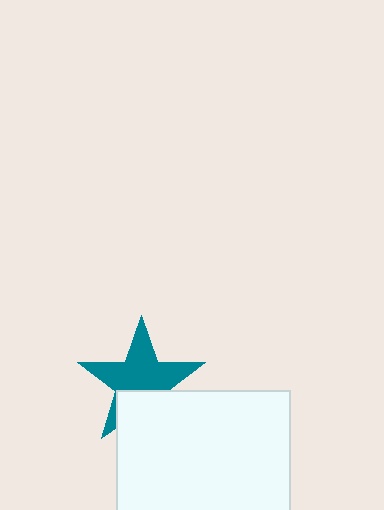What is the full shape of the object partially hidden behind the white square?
The partially hidden object is a teal star.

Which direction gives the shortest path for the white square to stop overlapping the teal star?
Moving down gives the shortest separation.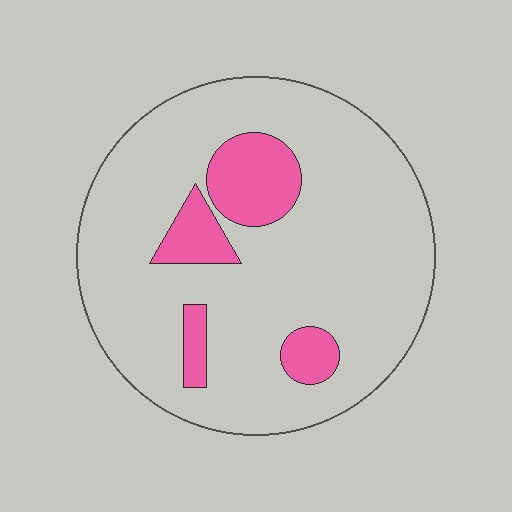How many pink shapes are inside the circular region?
4.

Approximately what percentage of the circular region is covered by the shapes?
Approximately 15%.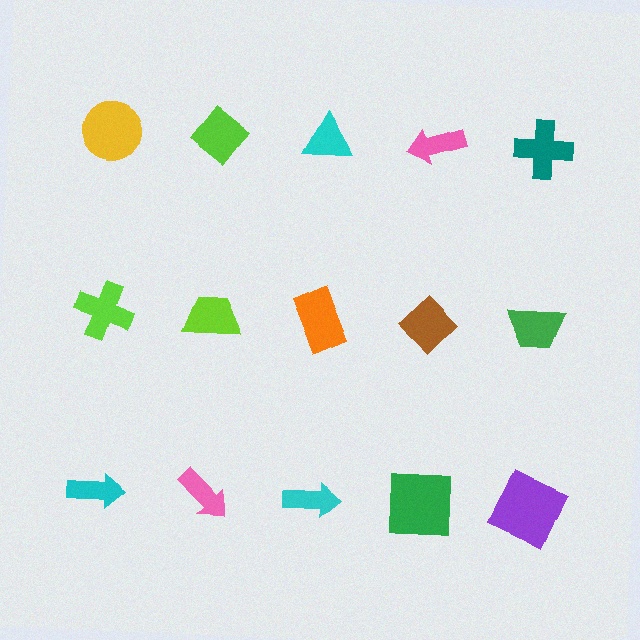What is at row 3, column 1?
A cyan arrow.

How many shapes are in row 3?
5 shapes.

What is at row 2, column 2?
A lime trapezoid.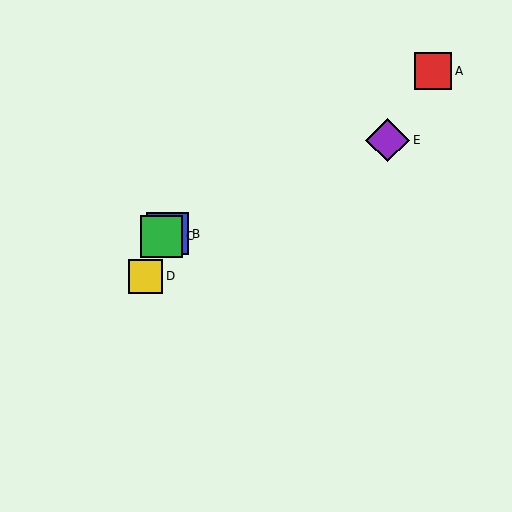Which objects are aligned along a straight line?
Objects B, C, E are aligned along a straight line.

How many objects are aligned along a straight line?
3 objects (B, C, E) are aligned along a straight line.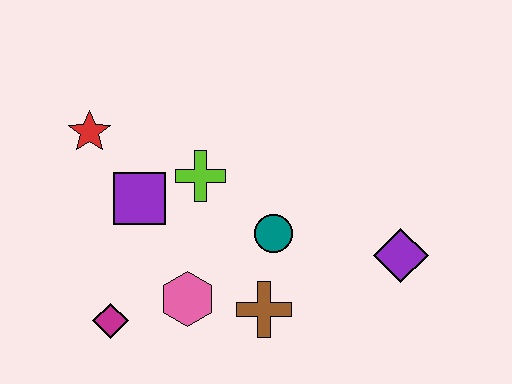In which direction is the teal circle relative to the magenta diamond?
The teal circle is to the right of the magenta diamond.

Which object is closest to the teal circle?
The brown cross is closest to the teal circle.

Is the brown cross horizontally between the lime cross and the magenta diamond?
No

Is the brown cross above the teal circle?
No